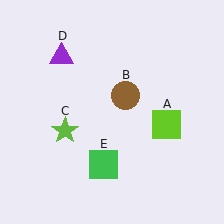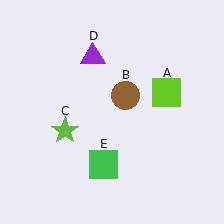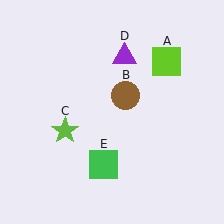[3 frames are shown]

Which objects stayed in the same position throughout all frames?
Brown circle (object B) and lime star (object C) and green square (object E) remained stationary.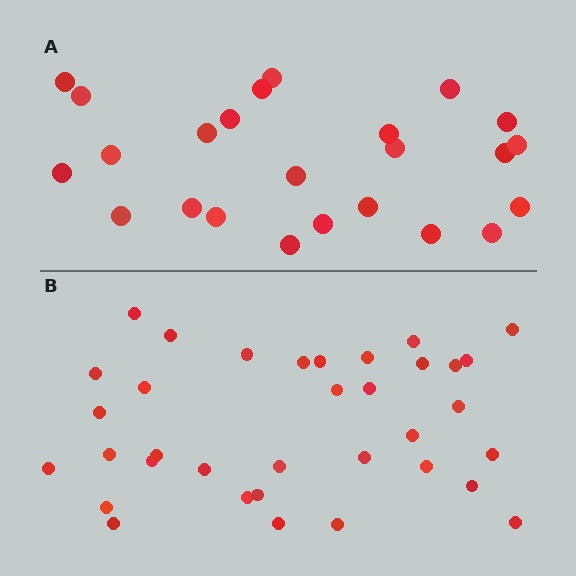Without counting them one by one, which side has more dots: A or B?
Region B (the bottom region) has more dots.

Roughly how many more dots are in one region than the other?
Region B has roughly 12 or so more dots than region A.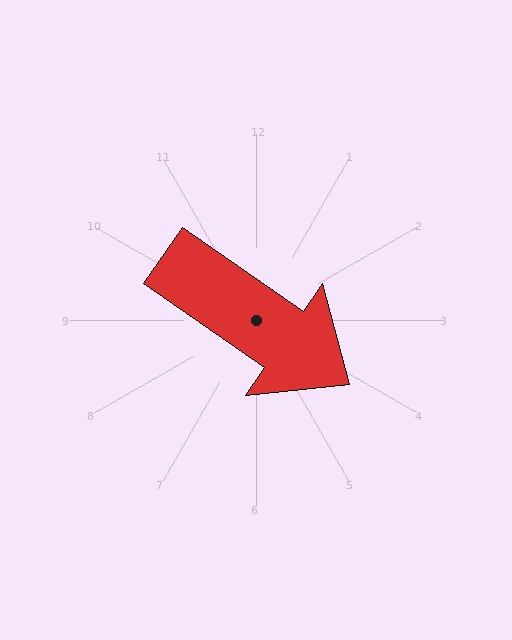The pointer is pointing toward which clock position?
Roughly 4 o'clock.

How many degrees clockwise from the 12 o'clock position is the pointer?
Approximately 125 degrees.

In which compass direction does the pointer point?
Southeast.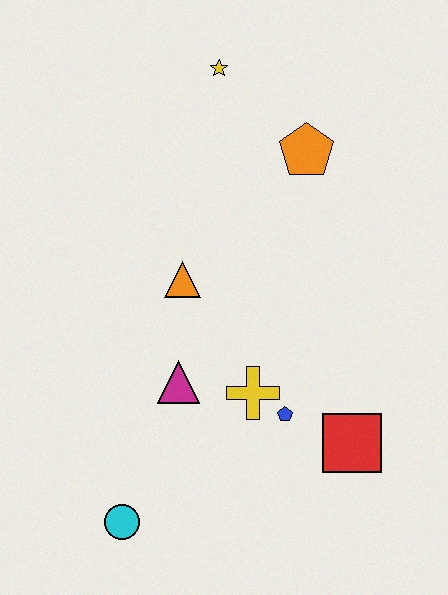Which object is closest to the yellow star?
The orange pentagon is closest to the yellow star.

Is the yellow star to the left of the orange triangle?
No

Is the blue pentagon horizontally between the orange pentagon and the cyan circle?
Yes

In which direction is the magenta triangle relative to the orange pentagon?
The magenta triangle is below the orange pentagon.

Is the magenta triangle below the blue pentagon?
No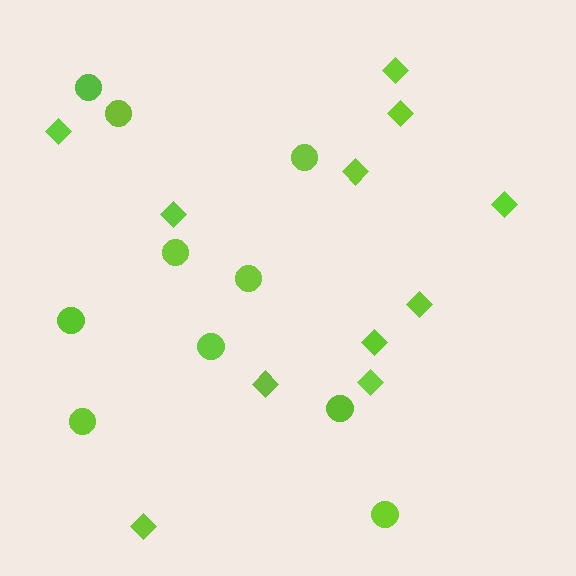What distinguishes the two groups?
There are 2 groups: one group of circles (10) and one group of diamonds (11).